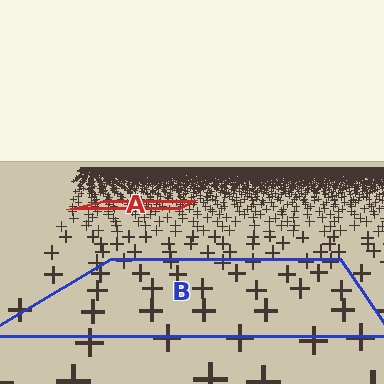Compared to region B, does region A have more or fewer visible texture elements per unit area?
Region A has more texture elements per unit area — they are packed more densely because it is farther away.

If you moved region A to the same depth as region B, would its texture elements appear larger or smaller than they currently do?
They would appear larger. At a closer depth, the same texture elements are projected at a bigger on-screen size.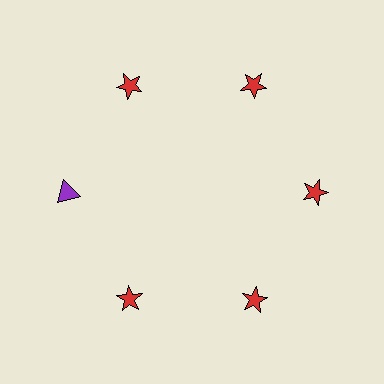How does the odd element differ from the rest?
It differs in both color (purple instead of red) and shape (triangle instead of star).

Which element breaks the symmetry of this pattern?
The purple triangle at roughly the 9 o'clock position breaks the symmetry. All other shapes are red stars.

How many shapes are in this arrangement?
There are 6 shapes arranged in a ring pattern.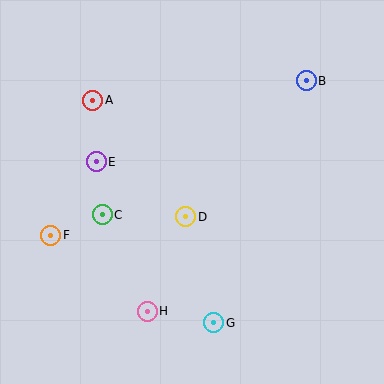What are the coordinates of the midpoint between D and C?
The midpoint between D and C is at (144, 216).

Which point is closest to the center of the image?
Point D at (186, 217) is closest to the center.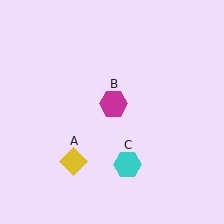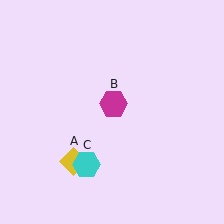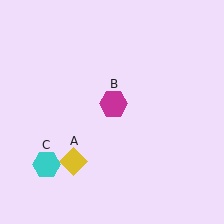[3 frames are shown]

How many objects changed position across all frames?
1 object changed position: cyan hexagon (object C).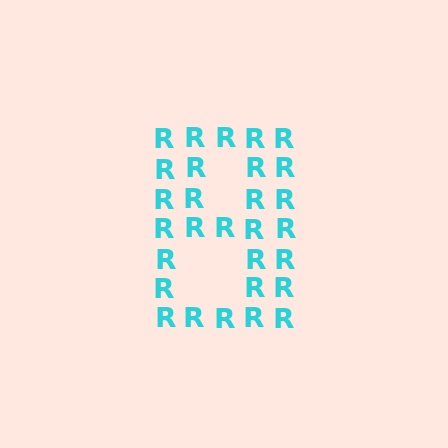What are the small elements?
The small elements are letter R's.